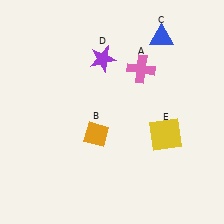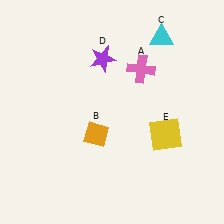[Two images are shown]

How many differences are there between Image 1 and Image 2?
There is 1 difference between the two images.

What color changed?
The triangle (C) changed from blue in Image 1 to cyan in Image 2.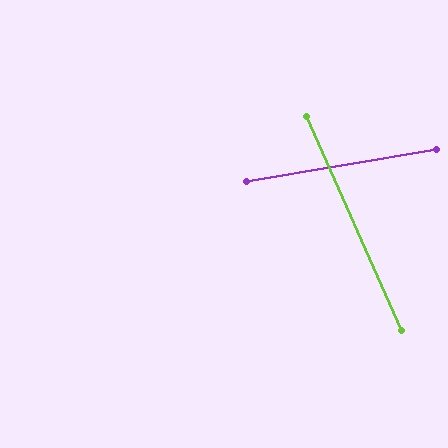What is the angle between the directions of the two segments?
Approximately 76 degrees.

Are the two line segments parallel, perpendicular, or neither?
Neither parallel nor perpendicular — they differ by about 76°.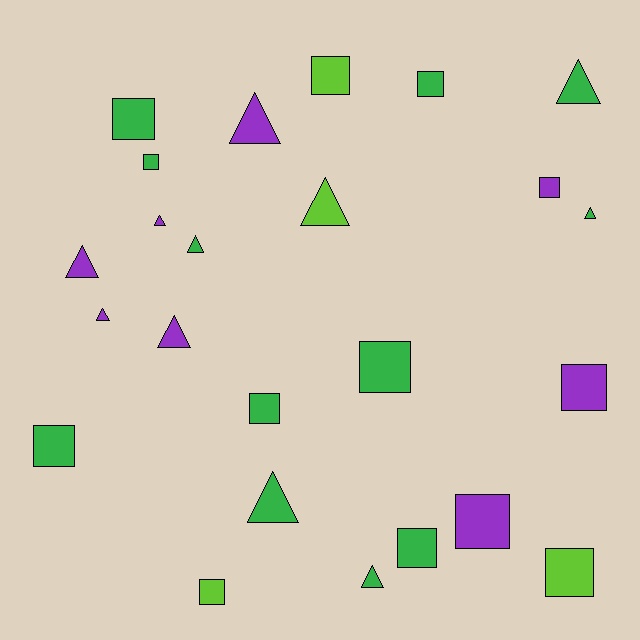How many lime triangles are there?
There is 1 lime triangle.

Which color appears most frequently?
Green, with 12 objects.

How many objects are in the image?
There are 24 objects.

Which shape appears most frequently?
Square, with 13 objects.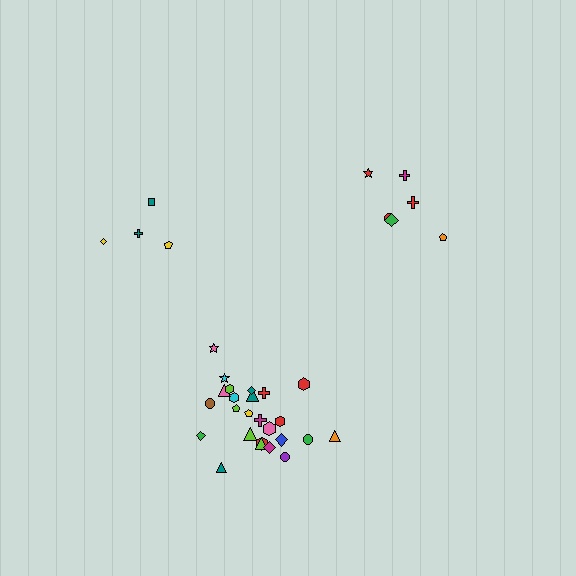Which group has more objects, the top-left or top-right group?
The top-right group.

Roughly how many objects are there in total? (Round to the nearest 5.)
Roughly 35 objects in total.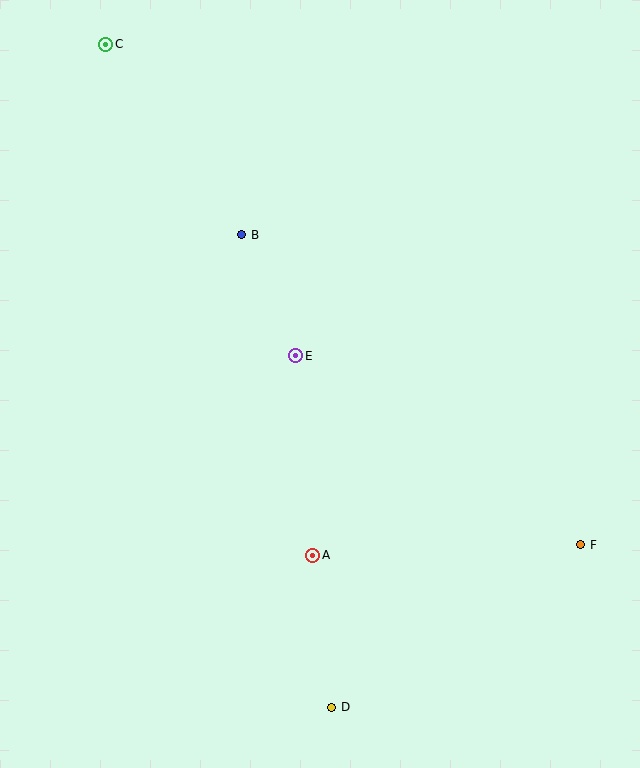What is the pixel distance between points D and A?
The distance between D and A is 153 pixels.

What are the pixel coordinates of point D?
Point D is at (332, 707).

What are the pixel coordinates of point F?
Point F is at (581, 545).